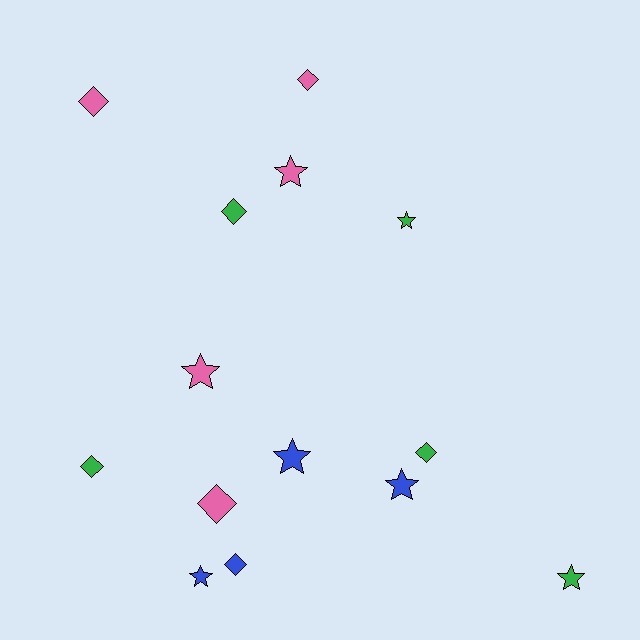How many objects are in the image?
There are 14 objects.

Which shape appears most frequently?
Diamond, with 7 objects.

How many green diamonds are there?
There are 3 green diamonds.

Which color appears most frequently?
Pink, with 5 objects.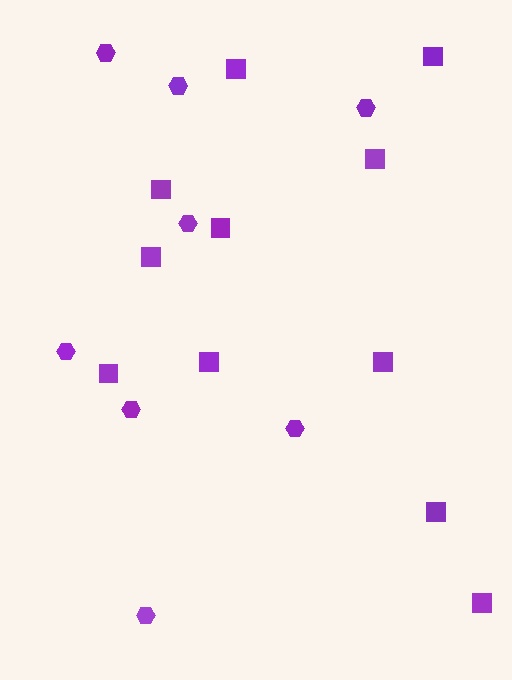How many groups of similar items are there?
There are 2 groups: one group of hexagons (8) and one group of squares (11).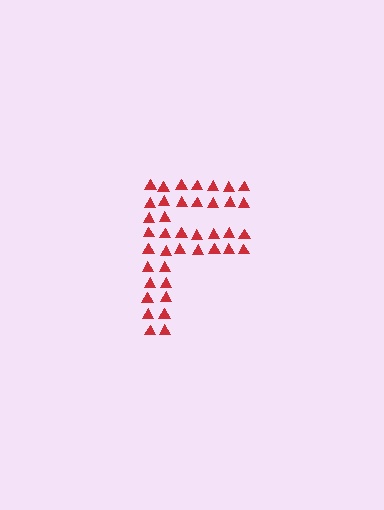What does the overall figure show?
The overall figure shows the letter F.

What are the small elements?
The small elements are triangles.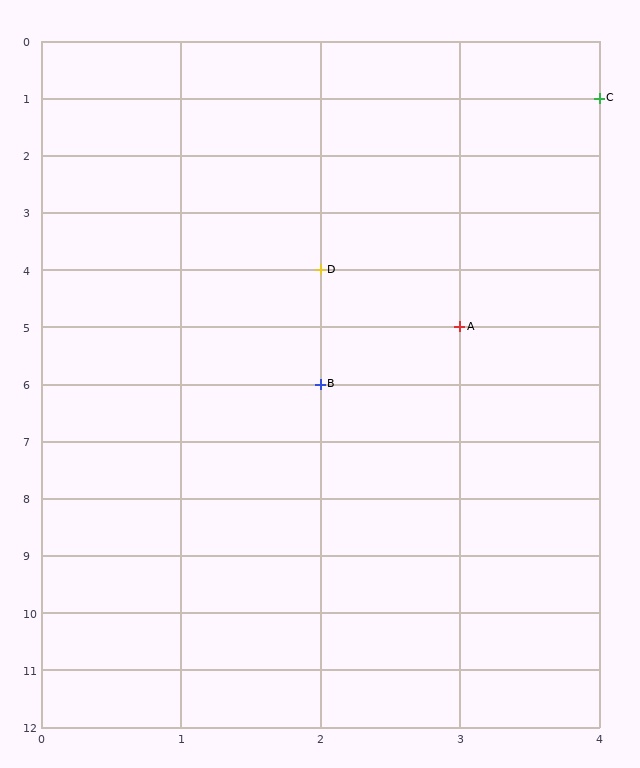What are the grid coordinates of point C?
Point C is at grid coordinates (4, 1).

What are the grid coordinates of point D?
Point D is at grid coordinates (2, 4).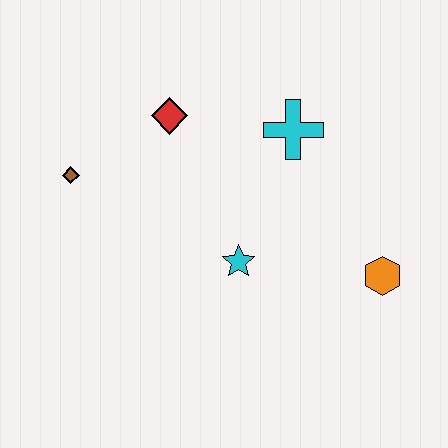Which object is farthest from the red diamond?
The orange hexagon is farthest from the red diamond.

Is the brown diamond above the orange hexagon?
Yes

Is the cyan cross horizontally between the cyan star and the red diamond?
No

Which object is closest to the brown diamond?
The red diamond is closest to the brown diamond.